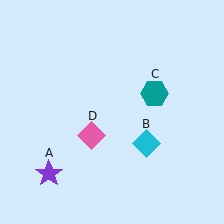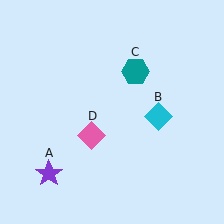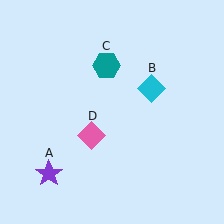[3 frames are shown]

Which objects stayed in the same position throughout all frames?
Purple star (object A) and pink diamond (object D) remained stationary.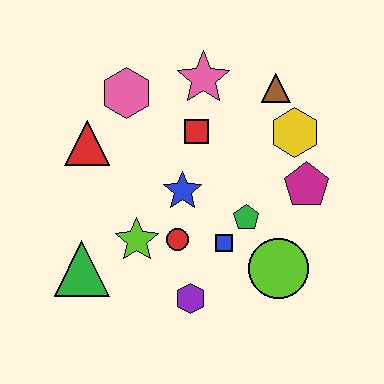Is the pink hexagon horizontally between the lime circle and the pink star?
No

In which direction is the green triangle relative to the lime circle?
The green triangle is to the left of the lime circle.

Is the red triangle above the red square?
No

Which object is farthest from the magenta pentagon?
The green triangle is farthest from the magenta pentagon.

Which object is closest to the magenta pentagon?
The yellow hexagon is closest to the magenta pentagon.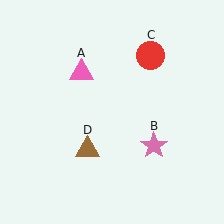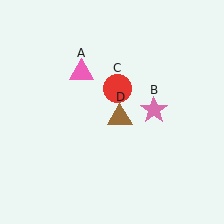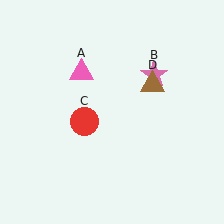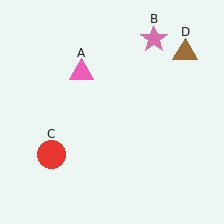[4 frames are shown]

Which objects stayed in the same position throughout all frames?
Pink triangle (object A) remained stationary.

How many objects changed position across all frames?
3 objects changed position: pink star (object B), red circle (object C), brown triangle (object D).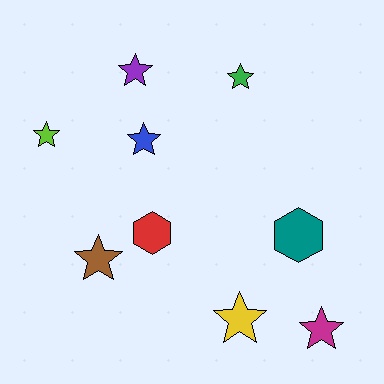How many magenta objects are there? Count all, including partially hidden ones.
There is 1 magenta object.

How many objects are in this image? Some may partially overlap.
There are 9 objects.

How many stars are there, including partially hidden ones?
There are 7 stars.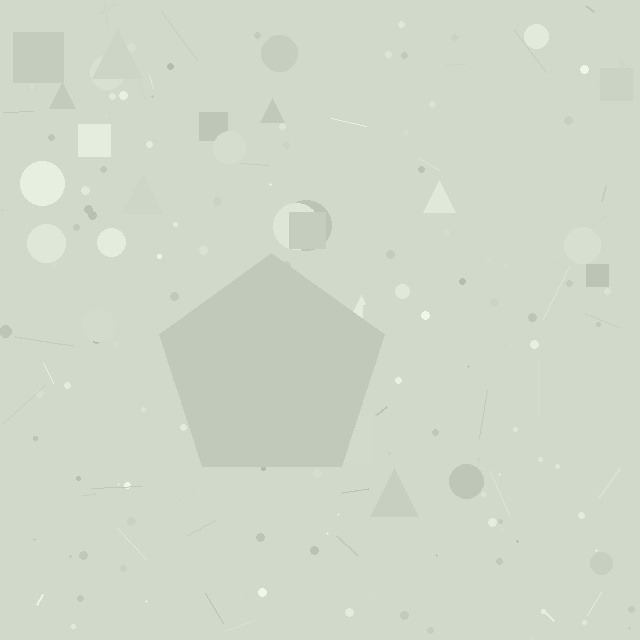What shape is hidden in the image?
A pentagon is hidden in the image.